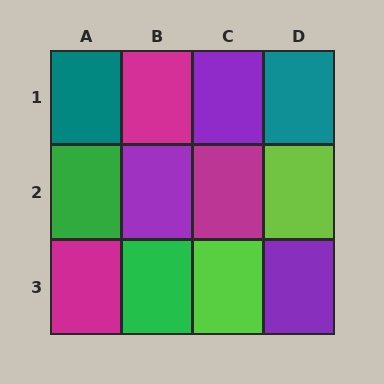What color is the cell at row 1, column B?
Magenta.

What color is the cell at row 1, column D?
Teal.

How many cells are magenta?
3 cells are magenta.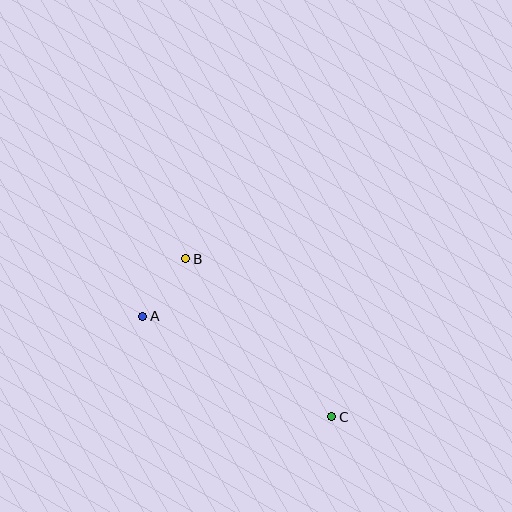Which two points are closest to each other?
Points A and B are closest to each other.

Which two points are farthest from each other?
Points B and C are farthest from each other.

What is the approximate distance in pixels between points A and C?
The distance between A and C is approximately 214 pixels.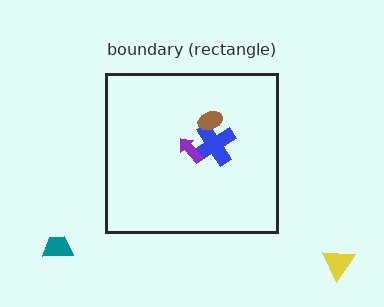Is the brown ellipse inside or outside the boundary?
Inside.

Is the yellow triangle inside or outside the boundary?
Outside.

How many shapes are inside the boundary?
3 inside, 2 outside.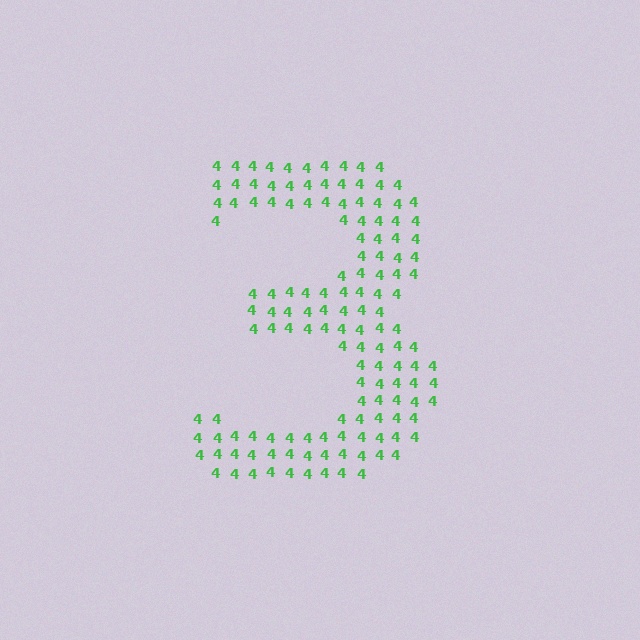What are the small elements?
The small elements are digit 4's.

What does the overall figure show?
The overall figure shows the digit 3.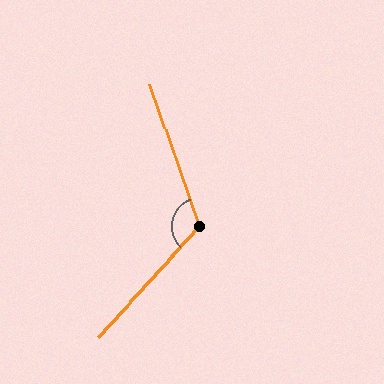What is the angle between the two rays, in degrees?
Approximately 118 degrees.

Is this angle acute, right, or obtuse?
It is obtuse.